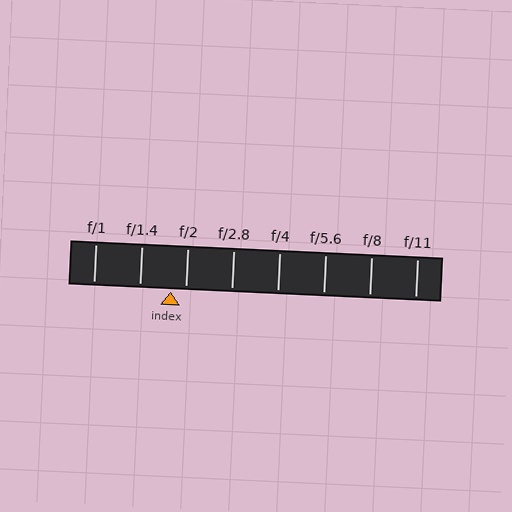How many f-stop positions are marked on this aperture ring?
There are 8 f-stop positions marked.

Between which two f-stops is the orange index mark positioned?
The index mark is between f/1.4 and f/2.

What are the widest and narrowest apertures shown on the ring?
The widest aperture shown is f/1 and the narrowest is f/11.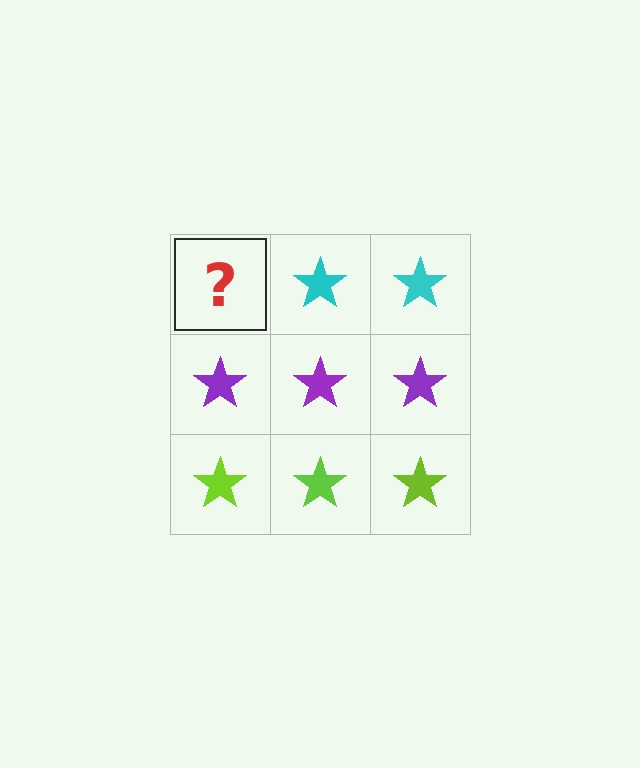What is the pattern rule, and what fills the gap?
The rule is that each row has a consistent color. The gap should be filled with a cyan star.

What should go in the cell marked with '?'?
The missing cell should contain a cyan star.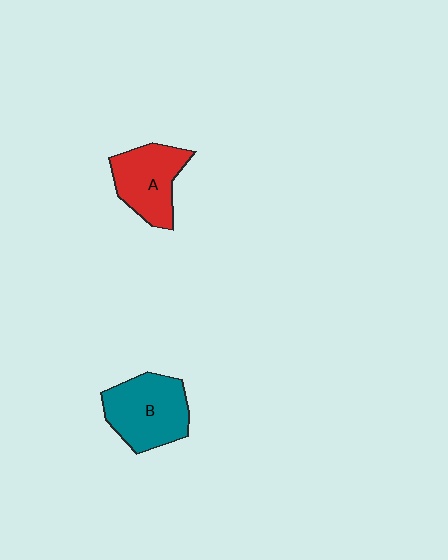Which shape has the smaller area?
Shape A (red).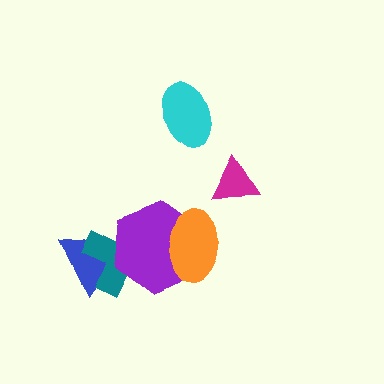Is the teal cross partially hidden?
Yes, it is partially covered by another shape.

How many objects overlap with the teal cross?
2 objects overlap with the teal cross.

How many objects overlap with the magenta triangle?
0 objects overlap with the magenta triangle.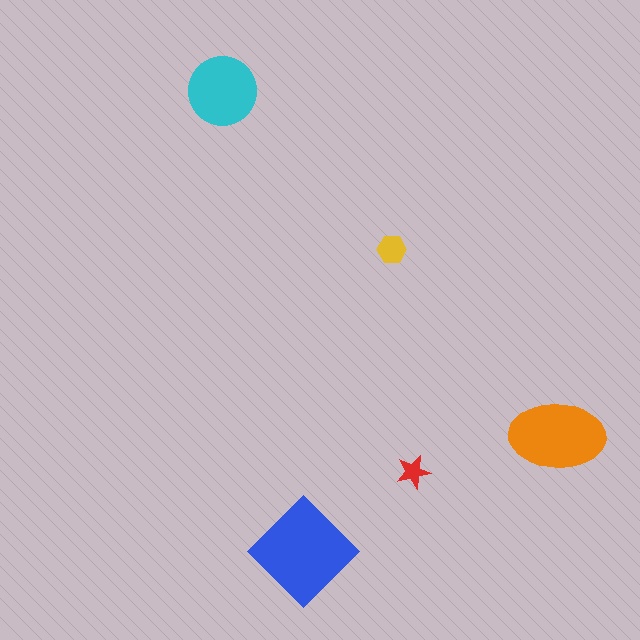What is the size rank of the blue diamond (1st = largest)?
1st.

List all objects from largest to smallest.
The blue diamond, the orange ellipse, the cyan circle, the yellow hexagon, the red star.